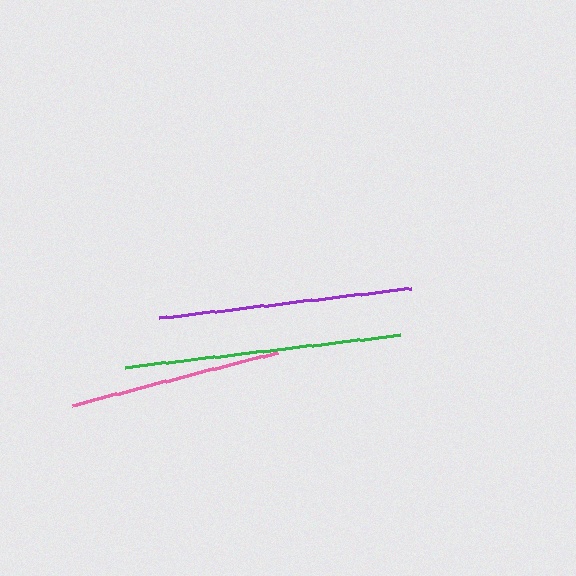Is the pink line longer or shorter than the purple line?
The purple line is longer than the pink line.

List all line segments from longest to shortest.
From longest to shortest: green, purple, pink.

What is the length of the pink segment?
The pink segment is approximately 212 pixels long.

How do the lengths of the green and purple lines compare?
The green and purple lines are approximately the same length.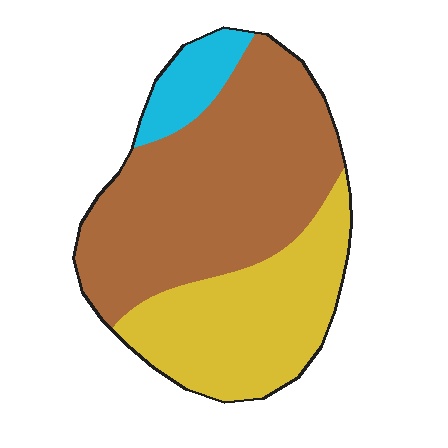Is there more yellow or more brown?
Brown.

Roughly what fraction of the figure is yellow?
Yellow takes up about one third (1/3) of the figure.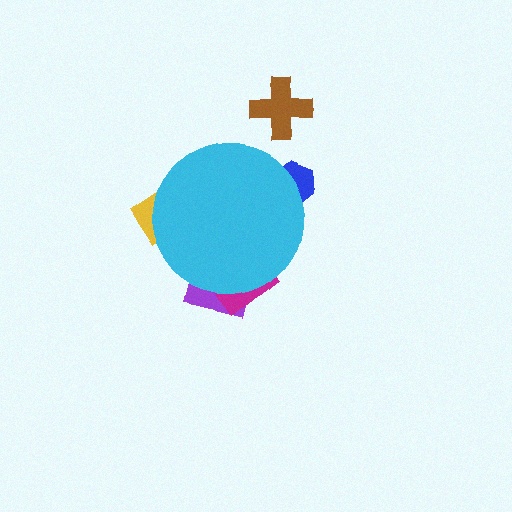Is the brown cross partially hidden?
No, the brown cross is fully visible.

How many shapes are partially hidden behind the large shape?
4 shapes are partially hidden.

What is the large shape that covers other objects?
A cyan circle.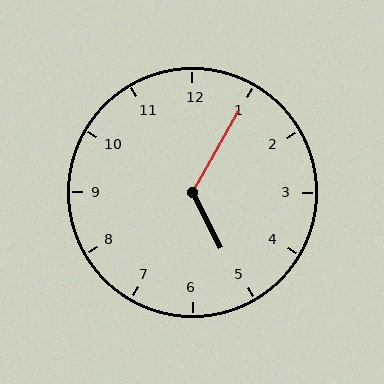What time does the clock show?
5:05.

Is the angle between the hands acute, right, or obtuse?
It is obtuse.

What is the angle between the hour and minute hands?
Approximately 122 degrees.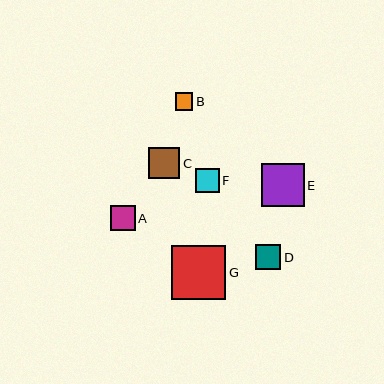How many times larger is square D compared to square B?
Square D is approximately 1.4 times the size of square B.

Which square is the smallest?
Square B is the smallest with a size of approximately 18 pixels.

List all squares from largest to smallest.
From largest to smallest: G, E, C, D, A, F, B.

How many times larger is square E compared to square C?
Square E is approximately 1.4 times the size of square C.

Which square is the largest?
Square G is the largest with a size of approximately 54 pixels.